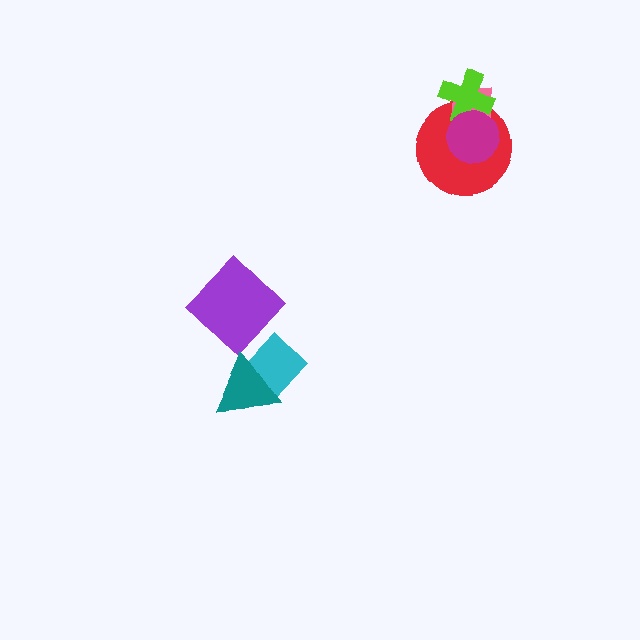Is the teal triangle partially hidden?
No, no other shape covers it.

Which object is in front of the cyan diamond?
The teal triangle is in front of the cyan diamond.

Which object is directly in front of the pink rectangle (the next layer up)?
The lime cross is directly in front of the pink rectangle.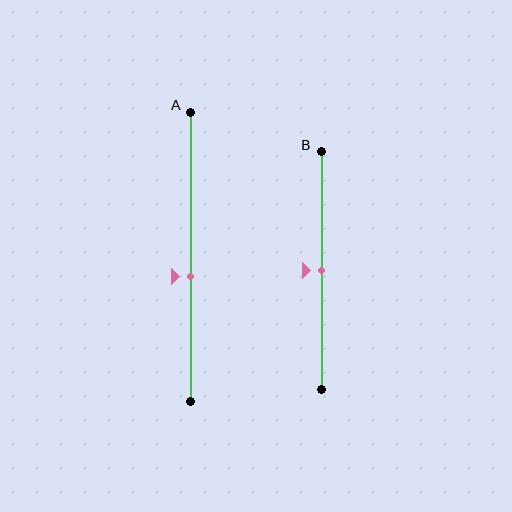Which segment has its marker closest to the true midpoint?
Segment B has its marker closest to the true midpoint.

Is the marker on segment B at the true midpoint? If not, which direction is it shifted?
Yes, the marker on segment B is at the true midpoint.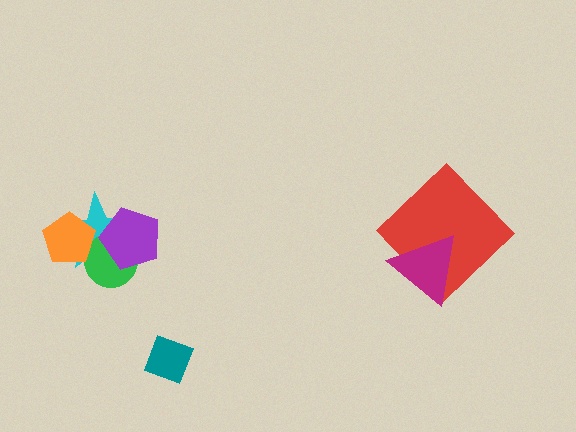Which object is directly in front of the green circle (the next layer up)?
The orange pentagon is directly in front of the green circle.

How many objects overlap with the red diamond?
1 object overlaps with the red diamond.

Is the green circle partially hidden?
Yes, it is partially covered by another shape.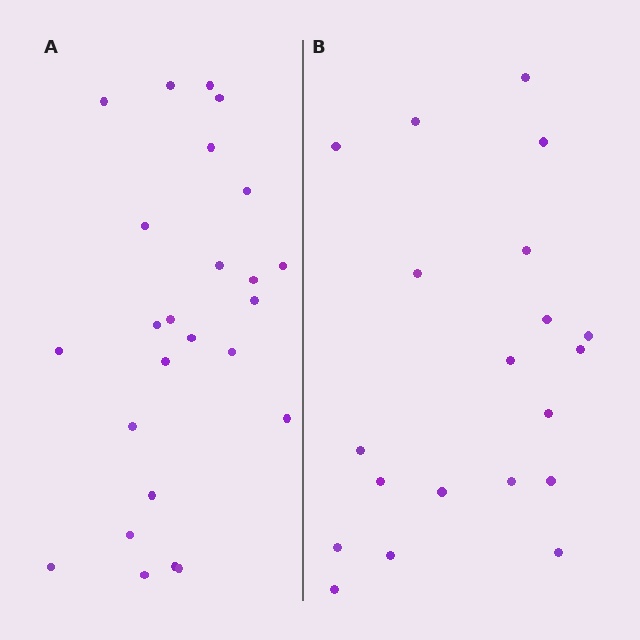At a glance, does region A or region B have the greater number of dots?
Region A (the left region) has more dots.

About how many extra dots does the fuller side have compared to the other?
Region A has about 5 more dots than region B.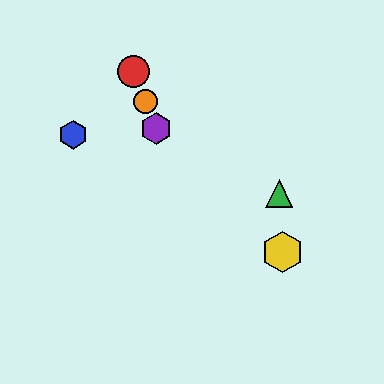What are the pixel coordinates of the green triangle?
The green triangle is at (279, 193).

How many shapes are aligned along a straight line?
3 shapes (the red circle, the purple hexagon, the orange circle) are aligned along a straight line.